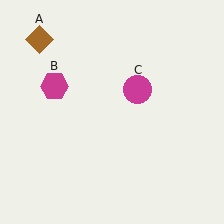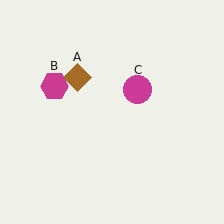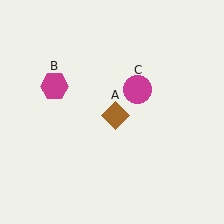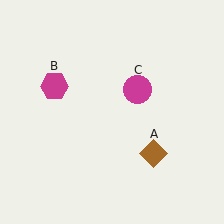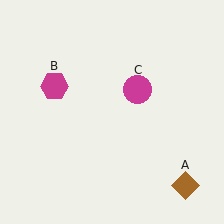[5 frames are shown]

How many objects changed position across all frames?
1 object changed position: brown diamond (object A).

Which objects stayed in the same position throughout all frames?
Magenta hexagon (object B) and magenta circle (object C) remained stationary.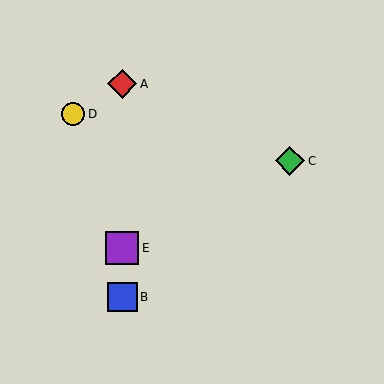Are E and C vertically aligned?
No, E is at x≈122 and C is at x≈290.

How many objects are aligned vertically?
3 objects (A, B, E) are aligned vertically.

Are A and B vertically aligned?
Yes, both are at x≈122.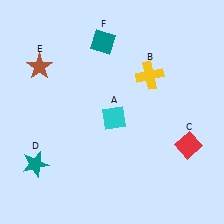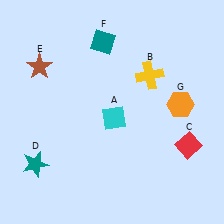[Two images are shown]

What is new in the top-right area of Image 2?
An orange hexagon (G) was added in the top-right area of Image 2.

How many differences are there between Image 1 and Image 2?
There is 1 difference between the two images.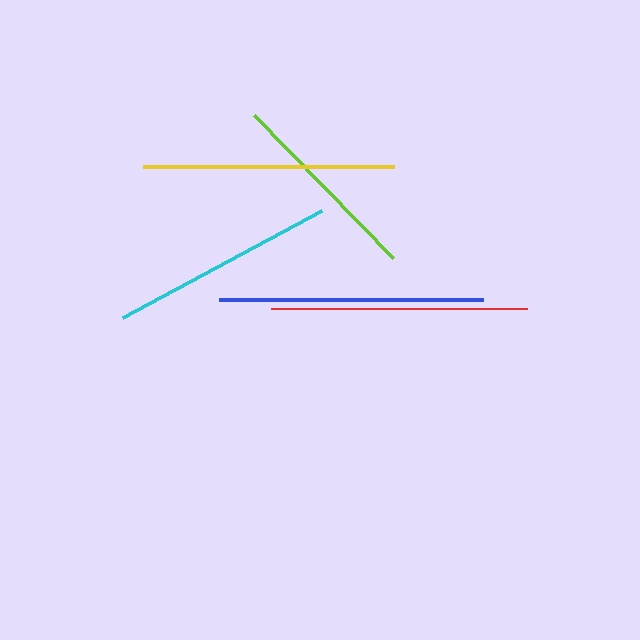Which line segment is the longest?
The blue line is the longest at approximately 264 pixels.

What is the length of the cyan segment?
The cyan segment is approximately 226 pixels long.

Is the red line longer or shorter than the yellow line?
The red line is longer than the yellow line.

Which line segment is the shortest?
The lime line is the shortest at approximately 199 pixels.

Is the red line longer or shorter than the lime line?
The red line is longer than the lime line.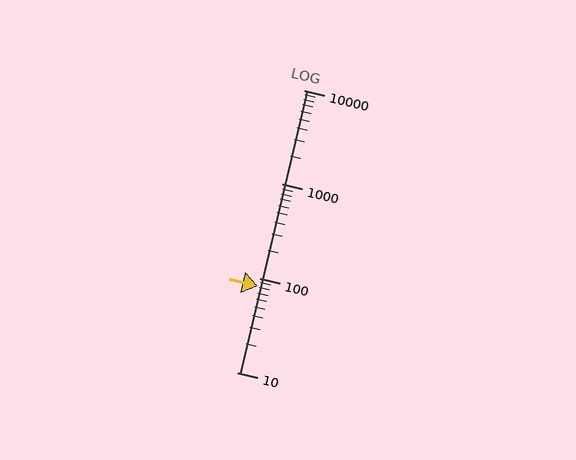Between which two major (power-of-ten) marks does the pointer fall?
The pointer is between 10 and 100.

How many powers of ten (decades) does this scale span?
The scale spans 3 decades, from 10 to 10000.